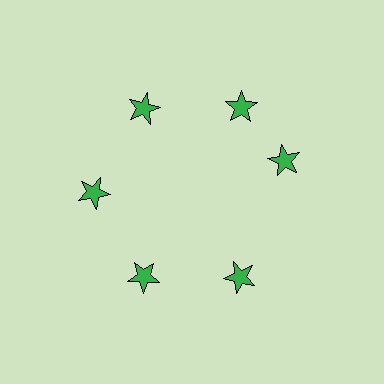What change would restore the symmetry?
The symmetry would be restored by rotating it back into even spacing with its neighbors so that all 6 stars sit at equal angles and equal distance from the center.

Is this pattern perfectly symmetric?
No. The 6 green stars are arranged in a ring, but one element near the 3 o'clock position is rotated out of alignment along the ring, breaking the 6-fold rotational symmetry.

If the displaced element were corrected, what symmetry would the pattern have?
It would have 6-fold rotational symmetry — the pattern would map onto itself every 60 degrees.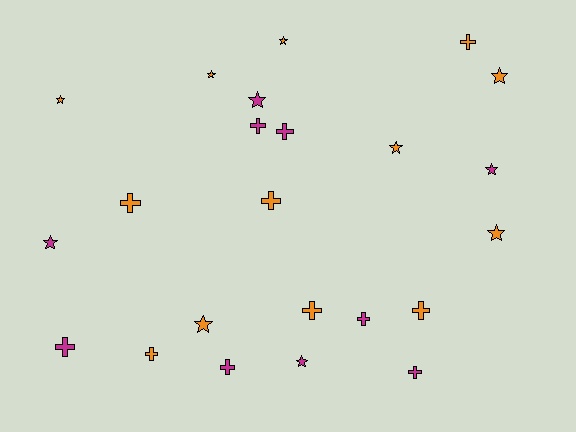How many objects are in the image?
There are 23 objects.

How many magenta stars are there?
There are 4 magenta stars.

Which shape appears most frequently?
Cross, with 12 objects.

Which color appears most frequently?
Orange, with 13 objects.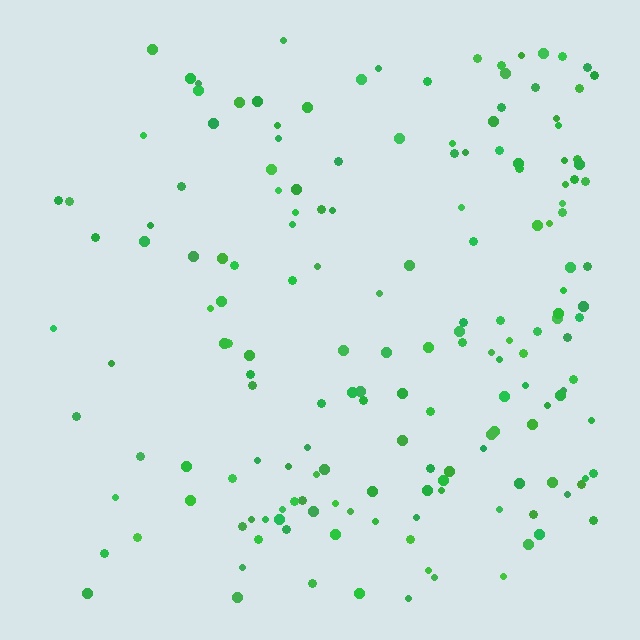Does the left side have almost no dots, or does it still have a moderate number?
Still a moderate number, just noticeably fewer than the right.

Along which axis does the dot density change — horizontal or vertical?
Horizontal.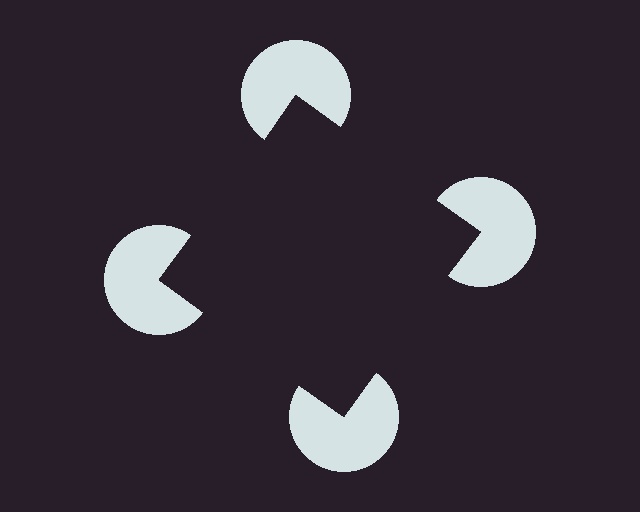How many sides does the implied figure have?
4 sides.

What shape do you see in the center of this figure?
An illusory square — its edges are inferred from the aligned wedge cuts in the pac-man discs, not physically drawn.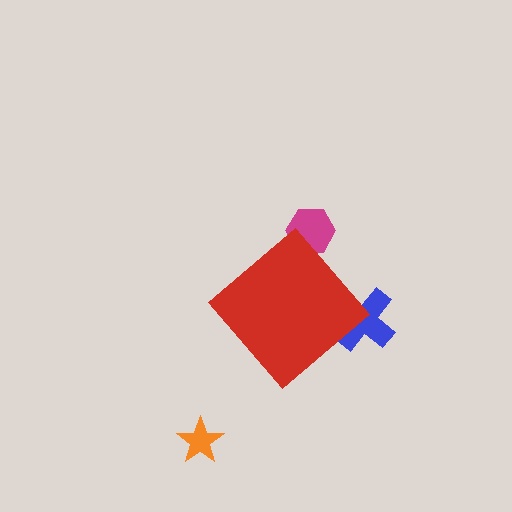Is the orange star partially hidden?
No, the orange star is fully visible.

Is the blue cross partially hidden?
Yes, the blue cross is partially hidden behind the red diamond.